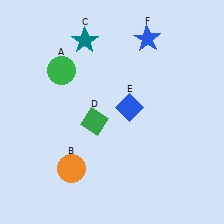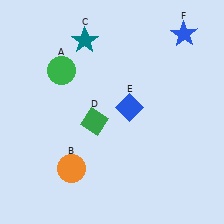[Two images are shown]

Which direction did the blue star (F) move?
The blue star (F) moved right.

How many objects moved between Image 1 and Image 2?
1 object moved between the two images.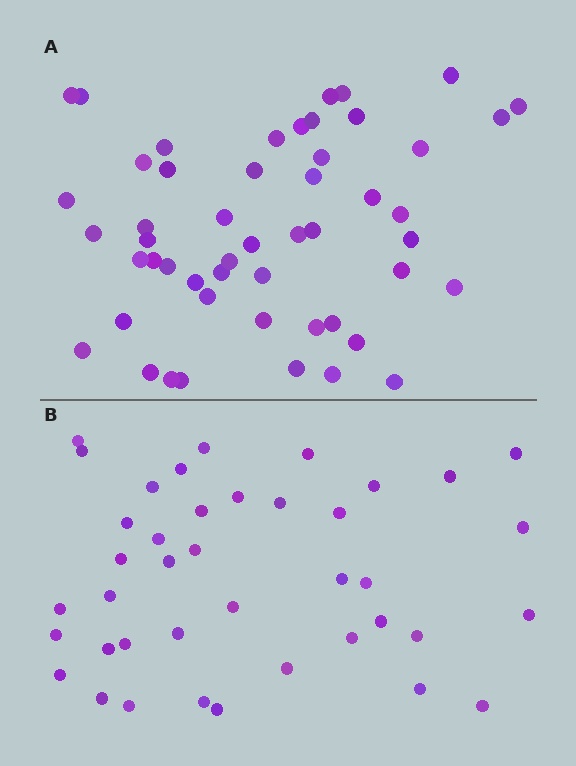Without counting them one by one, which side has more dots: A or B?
Region A (the top region) has more dots.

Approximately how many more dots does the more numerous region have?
Region A has roughly 12 or so more dots than region B.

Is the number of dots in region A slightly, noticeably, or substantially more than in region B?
Region A has noticeably more, but not dramatically so. The ratio is roughly 1.3 to 1.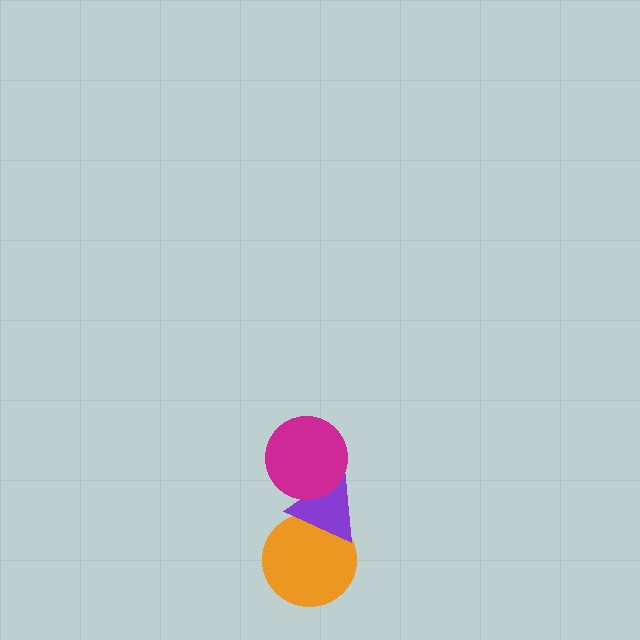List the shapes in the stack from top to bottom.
From top to bottom: the magenta circle, the purple triangle, the orange circle.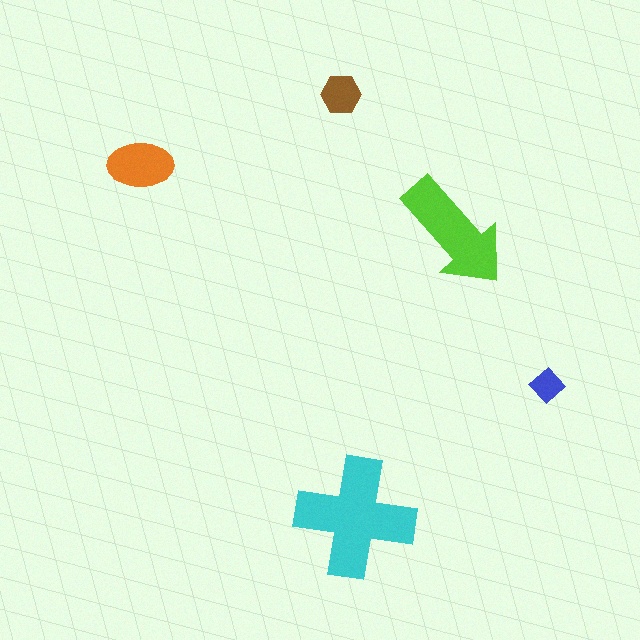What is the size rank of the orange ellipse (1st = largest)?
3rd.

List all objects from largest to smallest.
The cyan cross, the lime arrow, the orange ellipse, the brown hexagon, the blue diamond.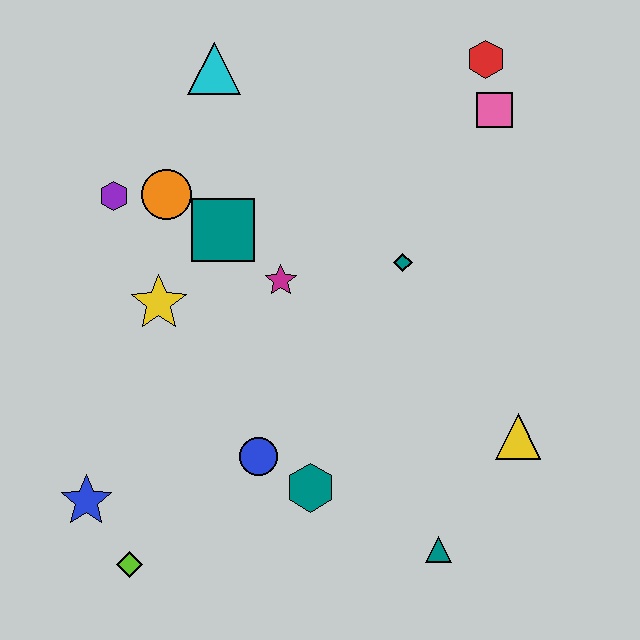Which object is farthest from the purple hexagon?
The teal triangle is farthest from the purple hexagon.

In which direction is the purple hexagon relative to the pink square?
The purple hexagon is to the left of the pink square.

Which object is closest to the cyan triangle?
The orange circle is closest to the cyan triangle.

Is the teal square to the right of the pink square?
No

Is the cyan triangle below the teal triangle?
No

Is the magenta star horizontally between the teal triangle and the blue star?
Yes